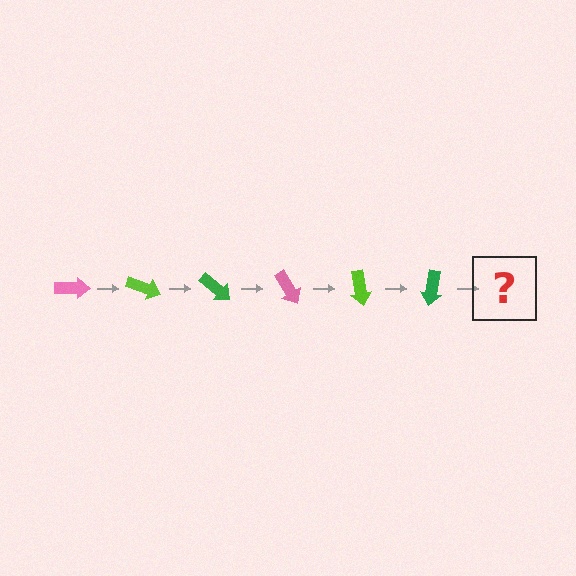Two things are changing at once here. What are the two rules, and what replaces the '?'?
The two rules are that it rotates 20 degrees each step and the color cycles through pink, lime, and green. The '?' should be a pink arrow, rotated 120 degrees from the start.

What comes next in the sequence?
The next element should be a pink arrow, rotated 120 degrees from the start.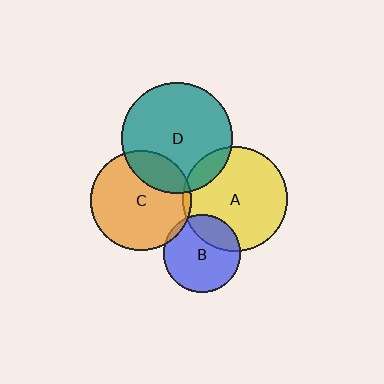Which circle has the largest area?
Circle D (teal).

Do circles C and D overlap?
Yes.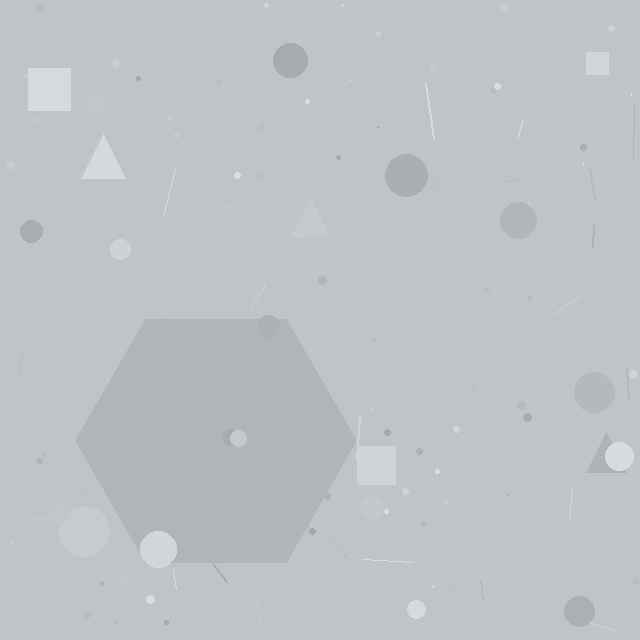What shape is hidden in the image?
A hexagon is hidden in the image.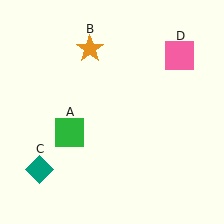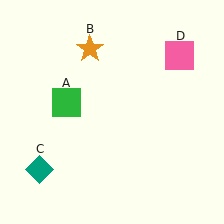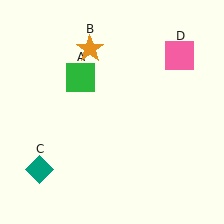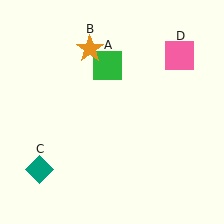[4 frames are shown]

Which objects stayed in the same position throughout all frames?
Orange star (object B) and teal diamond (object C) and pink square (object D) remained stationary.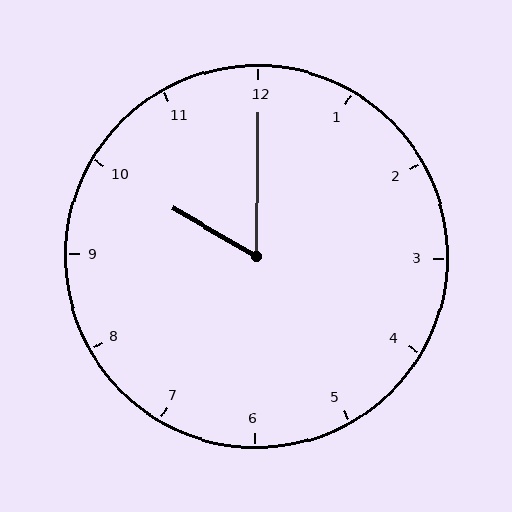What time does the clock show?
10:00.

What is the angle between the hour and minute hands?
Approximately 60 degrees.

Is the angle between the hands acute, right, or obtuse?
It is acute.